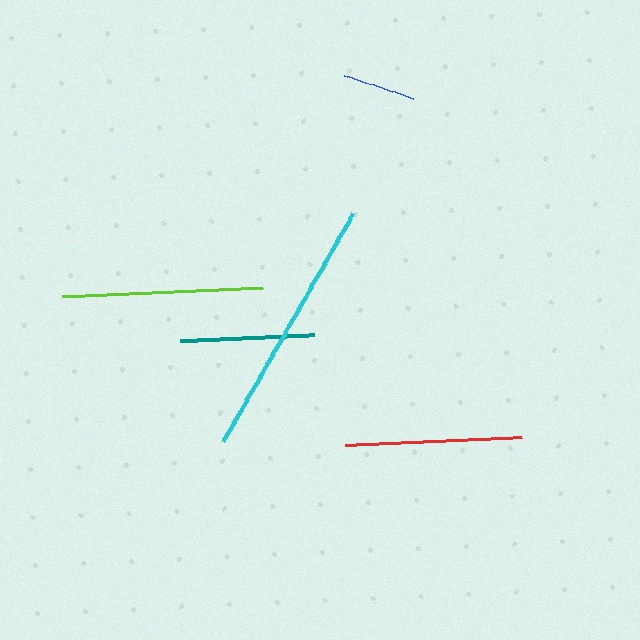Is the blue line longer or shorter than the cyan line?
The cyan line is longer than the blue line.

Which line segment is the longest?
The cyan line is the longest at approximately 263 pixels.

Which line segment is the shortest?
The blue line is the shortest at approximately 73 pixels.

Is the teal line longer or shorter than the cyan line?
The cyan line is longer than the teal line.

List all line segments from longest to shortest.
From longest to shortest: cyan, lime, red, teal, blue.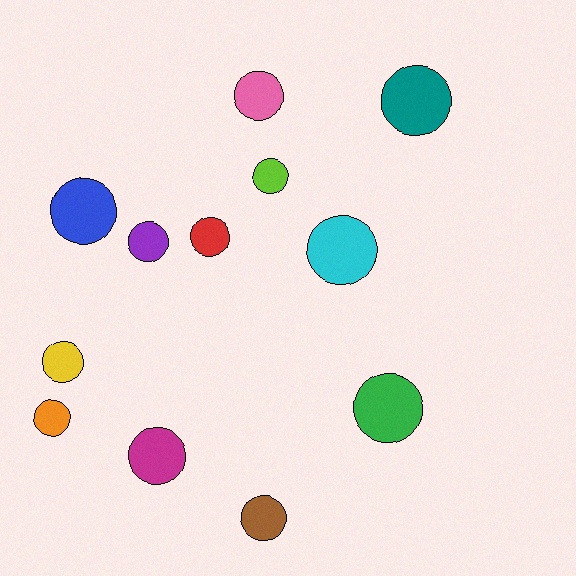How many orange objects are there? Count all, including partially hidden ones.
There is 1 orange object.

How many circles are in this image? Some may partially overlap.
There are 12 circles.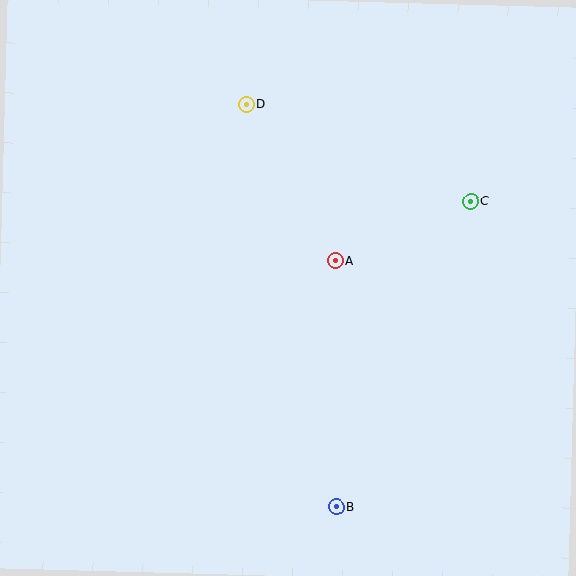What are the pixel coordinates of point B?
Point B is at (336, 507).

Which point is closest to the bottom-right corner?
Point B is closest to the bottom-right corner.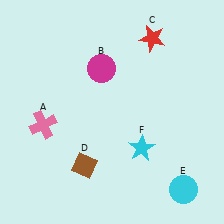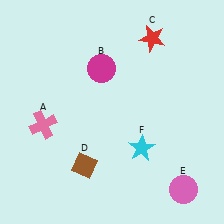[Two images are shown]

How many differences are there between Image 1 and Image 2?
There is 1 difference between the two images.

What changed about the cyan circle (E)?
In Image 1, E is cyan. In Image 2, it changed to pink.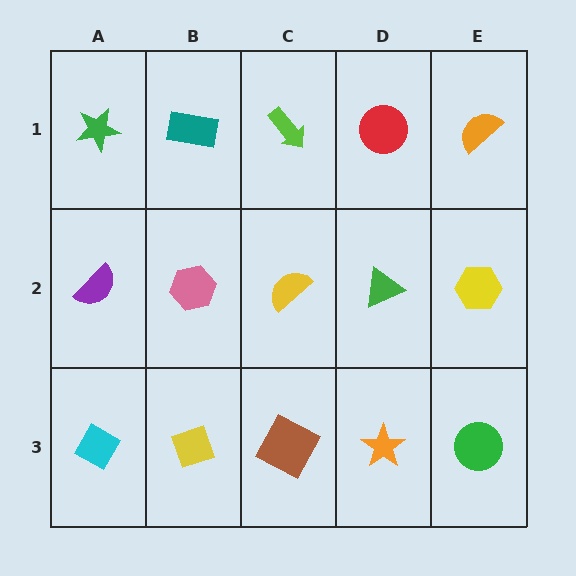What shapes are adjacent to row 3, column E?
A yellow hexagon (row 2, column E), an orange star (row 3, column D).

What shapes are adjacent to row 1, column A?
A purple semicircle (row 2, column A), a teal rectangle (row 1, column B).